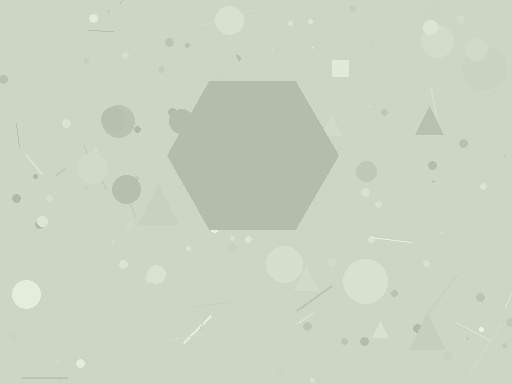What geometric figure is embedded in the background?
A hexagon is embedded in the background.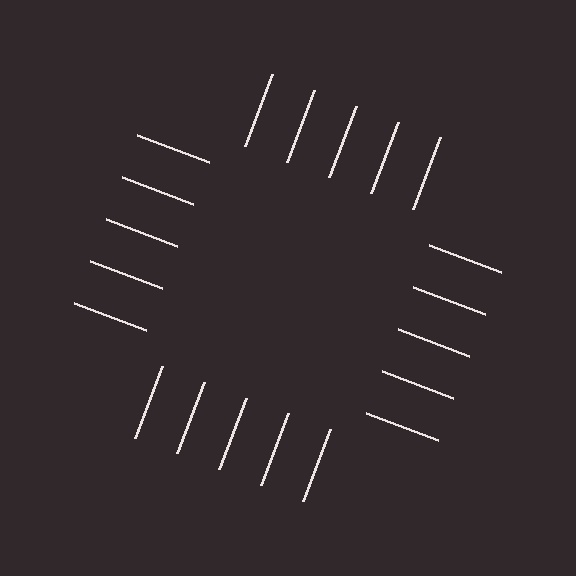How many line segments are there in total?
20 — 5 along each of the 4 edges.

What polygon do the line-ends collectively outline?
An illusory square — the line segments terminate on its edges but no continuous stroke is drawn.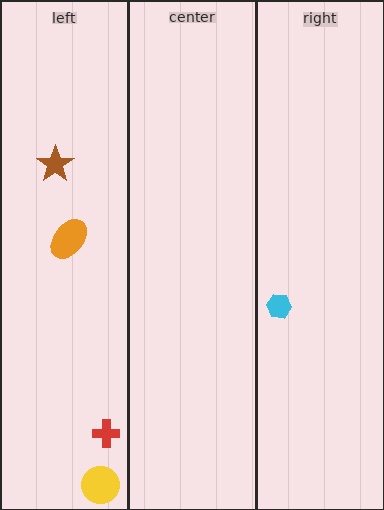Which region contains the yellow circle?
The left region.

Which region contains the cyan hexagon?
The right region.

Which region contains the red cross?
The left region.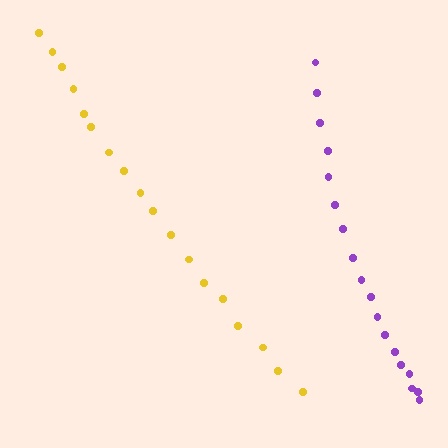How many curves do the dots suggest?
There are 2 distinct paths.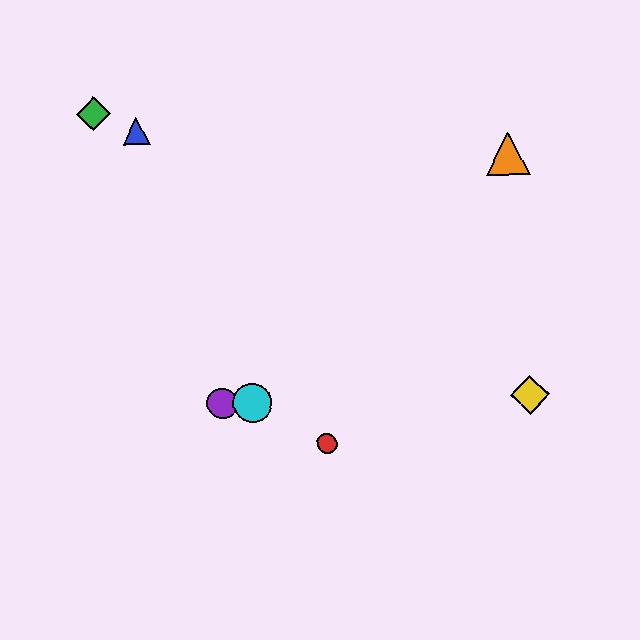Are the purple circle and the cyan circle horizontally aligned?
Yes, both are at y≈403.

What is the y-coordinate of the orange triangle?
The orange triangle is at y≈154.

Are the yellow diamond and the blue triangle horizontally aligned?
No, the yellow diamond is at y≈395 and the blue triangle is at y≈131.